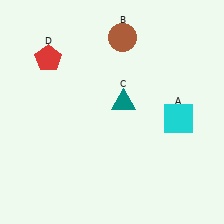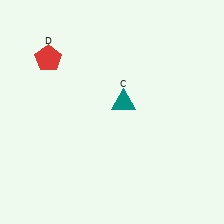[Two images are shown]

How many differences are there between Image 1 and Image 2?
There are 2 differences between the two images.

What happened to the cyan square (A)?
The cyan square (A) was removed in Image 2. It was in the bottom-right area of Image 1.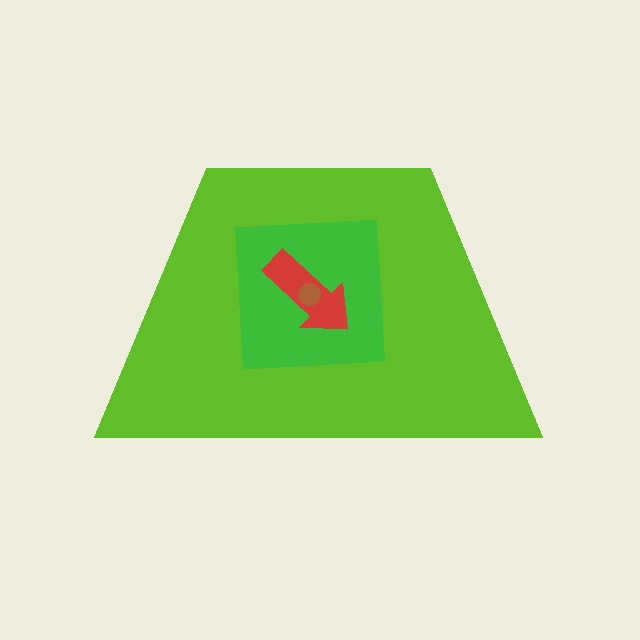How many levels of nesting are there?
4.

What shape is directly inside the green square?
The red arrow.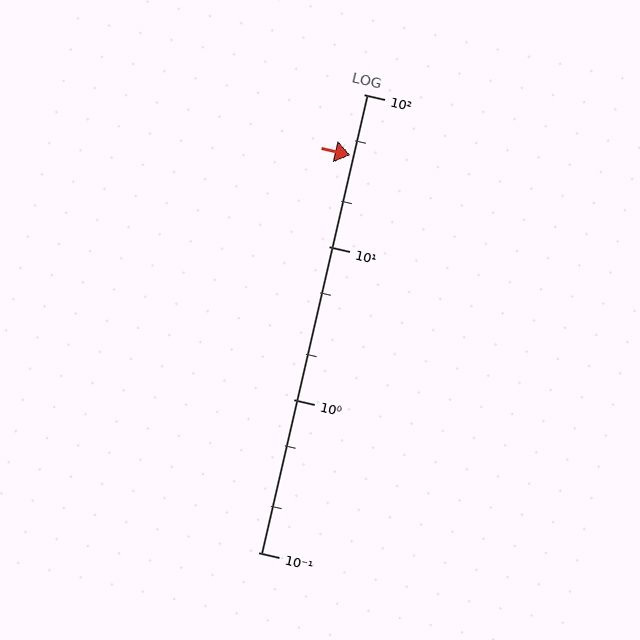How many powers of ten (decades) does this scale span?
The scale spans 3 decades, from 0.1 to 100.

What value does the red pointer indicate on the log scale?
The pointer indicates approximately 40.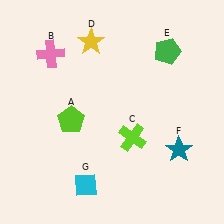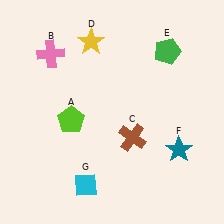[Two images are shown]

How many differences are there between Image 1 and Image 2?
There is 1 difference between the two images.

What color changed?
The cross (C) changed from lime in Image 1 to brown in Image 2.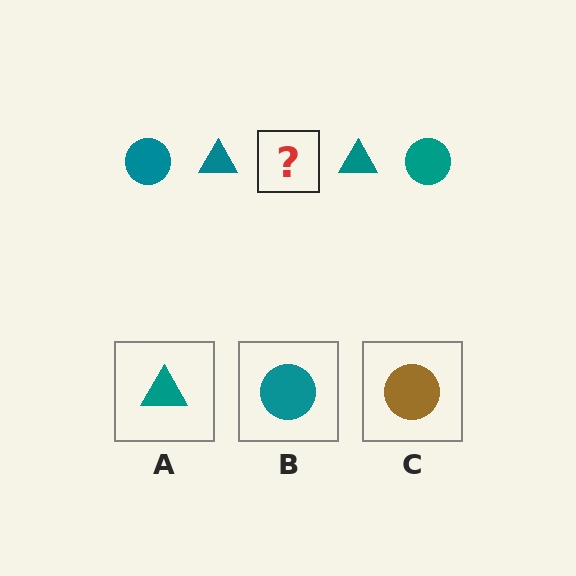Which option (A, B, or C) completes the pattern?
B.